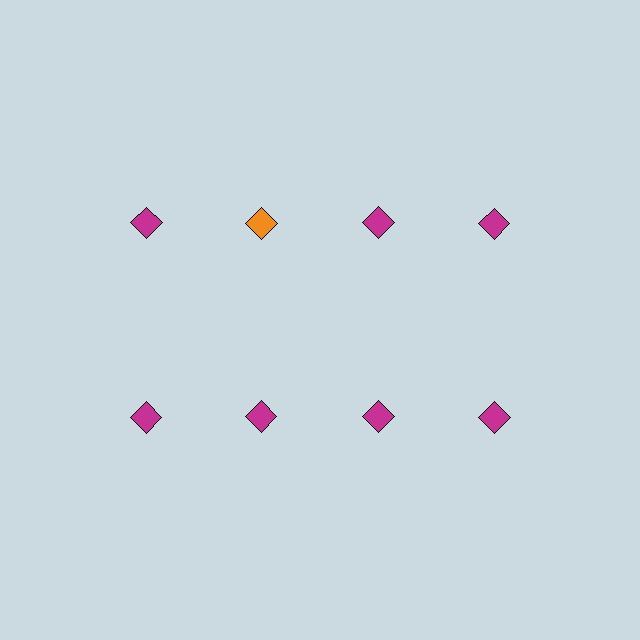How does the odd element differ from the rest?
It has a different color: orange instead of magenta.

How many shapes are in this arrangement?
There are 8 shapes arranged in a grid pattern.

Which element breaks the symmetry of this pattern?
The orange diamond in the top row, second from left column breaks the symmetry. All other shapes are magenta diamonds.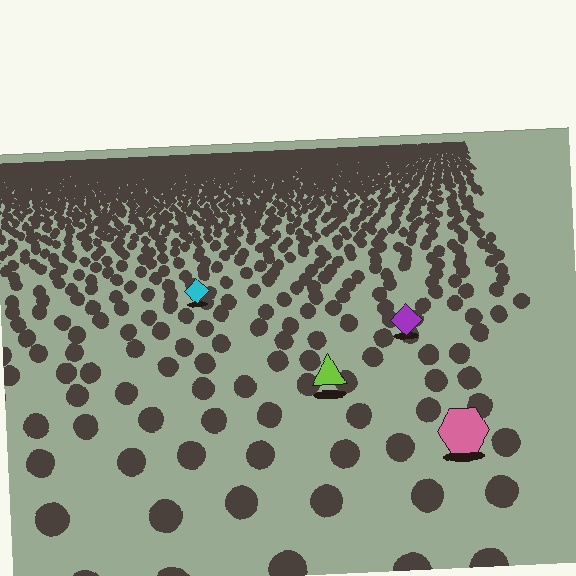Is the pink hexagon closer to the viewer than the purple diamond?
Yes. The pink hexagon is closer — you can tell from the texture gradient: the ground texture is coarser near it.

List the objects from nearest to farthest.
From nearest to farthest: the pink hexagon, the lime triangle, the purple diamond, the cyan diamond.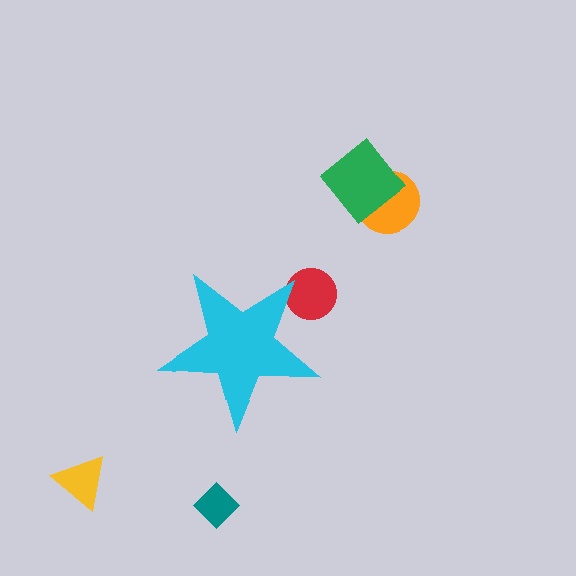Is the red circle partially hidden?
Yes, the red circle is partially hidden behind the cyan star.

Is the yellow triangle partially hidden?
No, the yellow triangle is fully visible.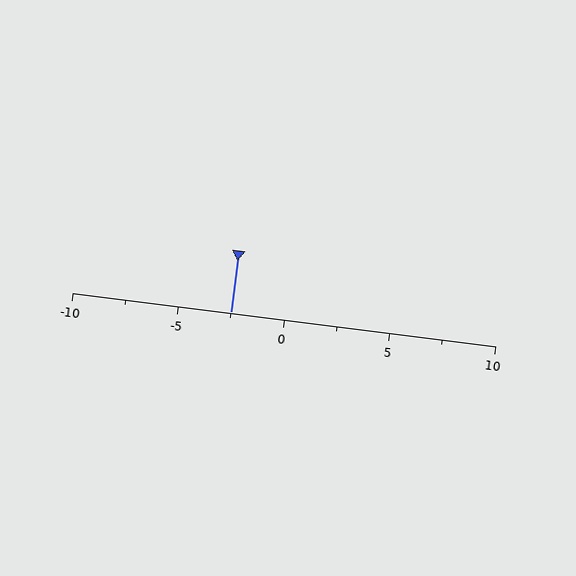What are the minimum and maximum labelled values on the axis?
The axis runs from -10 to 10.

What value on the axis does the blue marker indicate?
The marker indicates approximately -2.5.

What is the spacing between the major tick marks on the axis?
The major ticks are spaced 5 apart.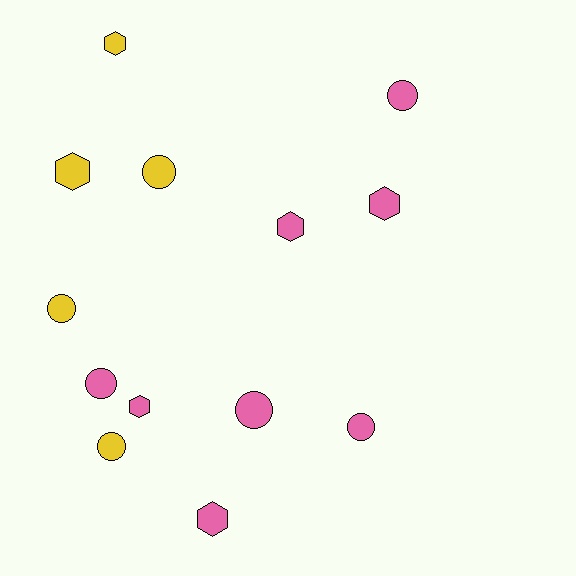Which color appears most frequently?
Pink, with 8 objects.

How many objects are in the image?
There are 13 objects.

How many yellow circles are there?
There are 3 yellow circles.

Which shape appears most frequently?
Circle, with 7 objects.